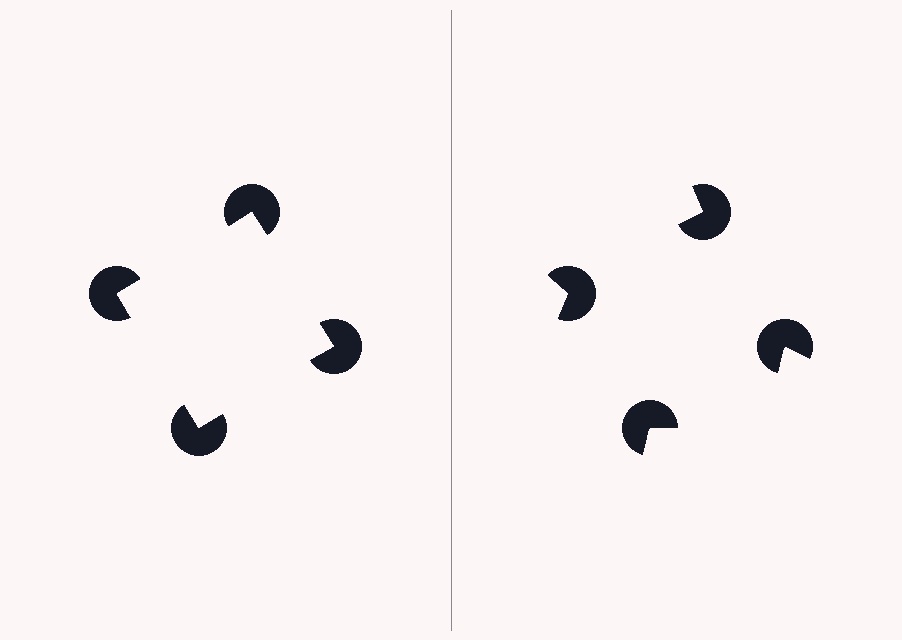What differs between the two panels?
The pac-man discs are positioned identically on both sides; only the wedge orientations differ. On the left they align to a square; on the right they are misaligned.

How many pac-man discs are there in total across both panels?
8 — 4 on each side.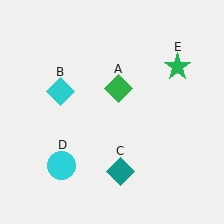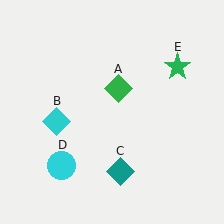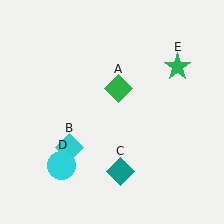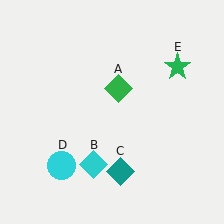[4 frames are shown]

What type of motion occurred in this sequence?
The cyan diamond (object B) rotated counterclockwise around the center of the scene.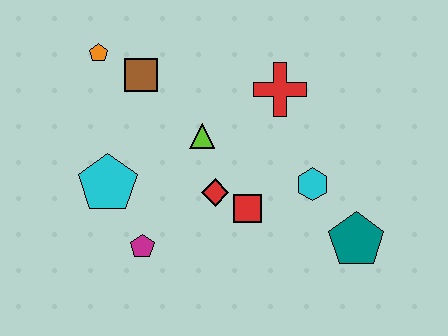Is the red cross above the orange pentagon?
No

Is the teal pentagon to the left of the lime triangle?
No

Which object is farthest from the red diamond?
The orange pentagon is farthest from the red diamond.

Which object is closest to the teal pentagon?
The cyan hexagon is closest to the teal pentagon.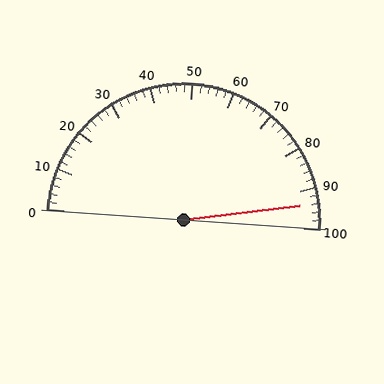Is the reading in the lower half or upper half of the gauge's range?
The reading is in the upper half of the range (0 to 100).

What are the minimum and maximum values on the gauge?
The gauge ranges from 0 to 100.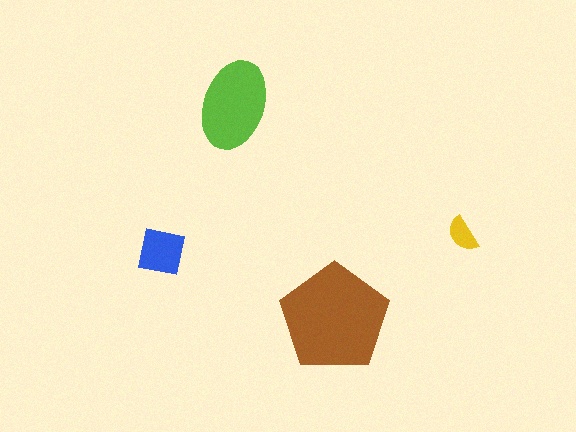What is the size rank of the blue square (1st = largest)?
3rd.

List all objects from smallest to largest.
The yellow semicircle, the blue square, the lime ellipse, the brown pentagon.